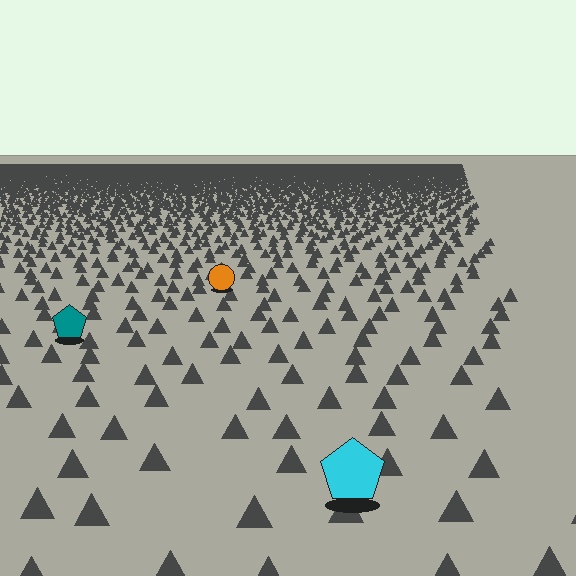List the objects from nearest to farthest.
From nearest to farthest: the cyan pentagon, the teal pentagon, the orange circle.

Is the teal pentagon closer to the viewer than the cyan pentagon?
No. The cyan pentagon is closer — you can tell from the texture gradient: the ground texture is coarser near it.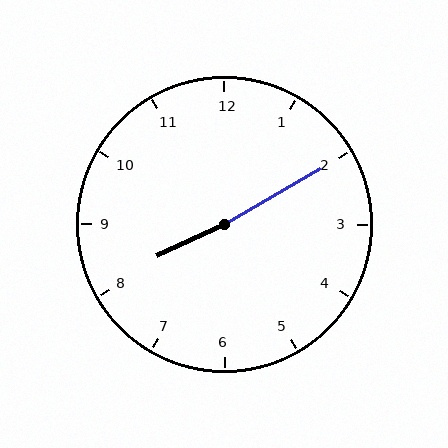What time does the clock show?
8:10.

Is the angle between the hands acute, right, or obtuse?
It is obtuse.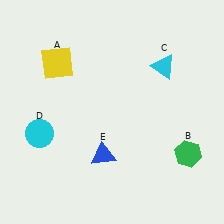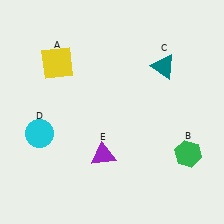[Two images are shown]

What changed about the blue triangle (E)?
In Image 1, E is blue. In Image 2, it changed to purple.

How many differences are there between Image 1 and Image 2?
There are 2 differences between the two images.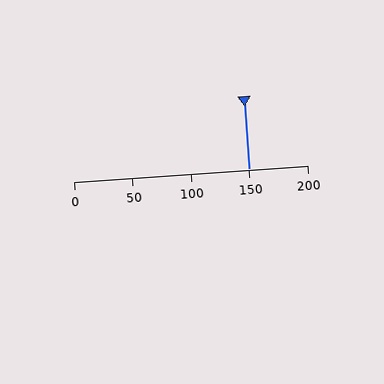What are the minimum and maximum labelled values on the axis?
The axis runs from 0 to 200.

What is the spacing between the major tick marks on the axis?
The major ticks are spaced 50 apart.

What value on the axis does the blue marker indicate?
The marker indicates approximately 150.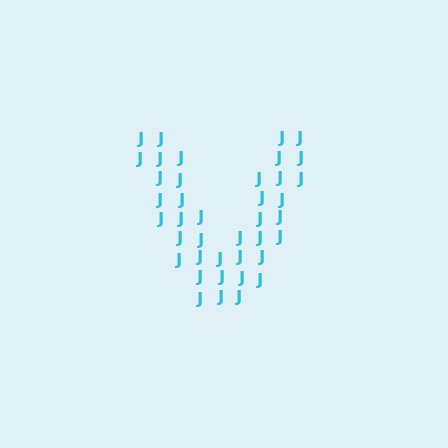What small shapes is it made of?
It is made of small letter J's.